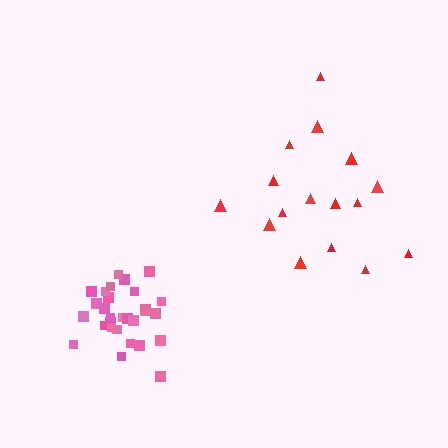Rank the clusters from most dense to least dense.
pink, red.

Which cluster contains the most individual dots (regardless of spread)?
Pink (30).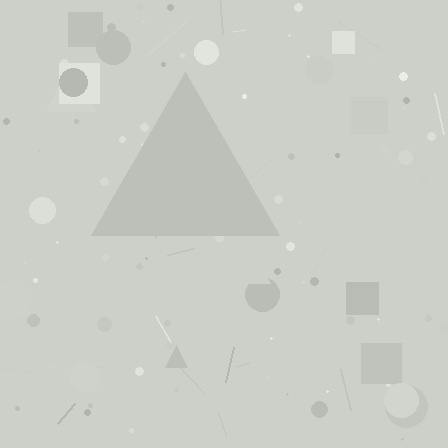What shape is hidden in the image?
A triangle is hidden in the image.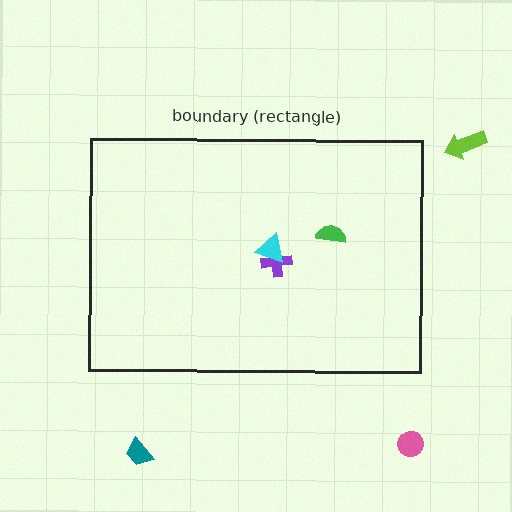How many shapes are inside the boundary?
3 inside, 3 outside.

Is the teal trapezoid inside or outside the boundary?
Outside.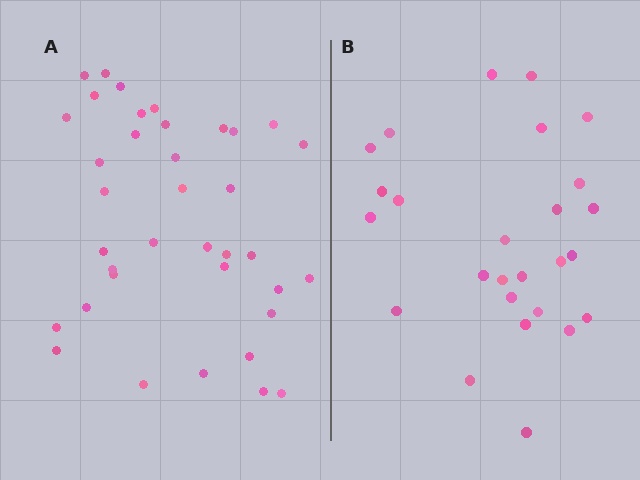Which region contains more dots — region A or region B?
Region A (the left region) has more dots.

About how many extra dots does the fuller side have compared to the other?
Region A has roughly 12 or so more dots than region B.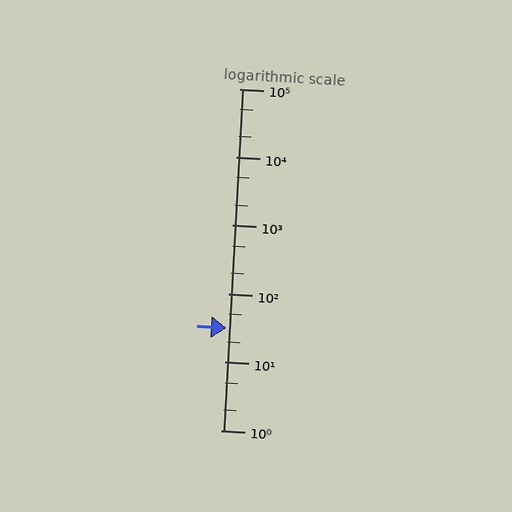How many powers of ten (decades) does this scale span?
The scale spans 5 decades, from 1 to 100000.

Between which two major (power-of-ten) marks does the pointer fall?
The pointer is between 10 and 100.